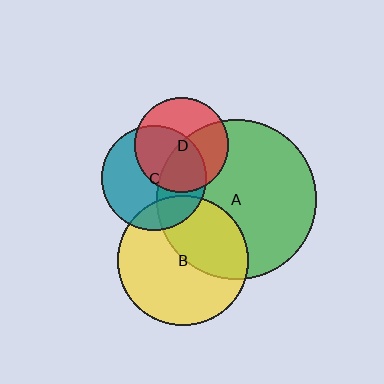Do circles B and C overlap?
Yes.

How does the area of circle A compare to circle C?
Approximately 2.3 times.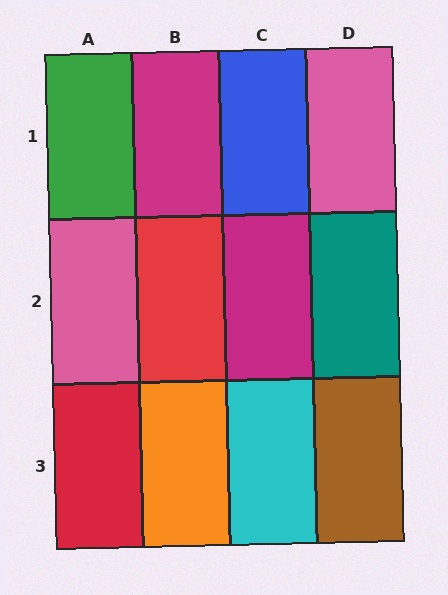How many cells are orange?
1 cell is orange.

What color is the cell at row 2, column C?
Magenta.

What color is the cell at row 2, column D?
Teal.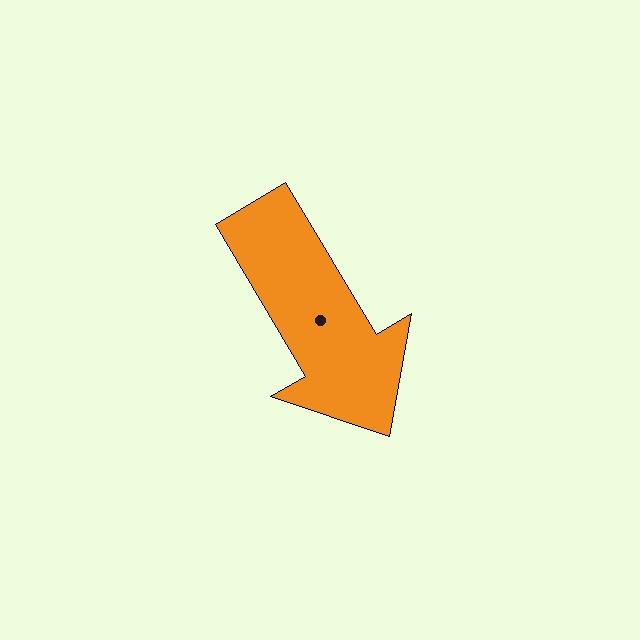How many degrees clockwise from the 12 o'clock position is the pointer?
Approximately 149 degrees.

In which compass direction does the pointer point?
Southeast.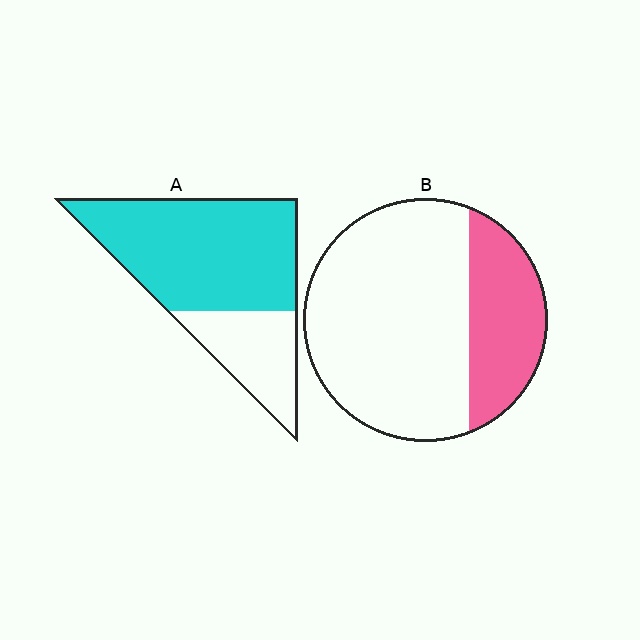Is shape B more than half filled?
No.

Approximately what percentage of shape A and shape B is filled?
A is approximately 70% and B is approximately 30%.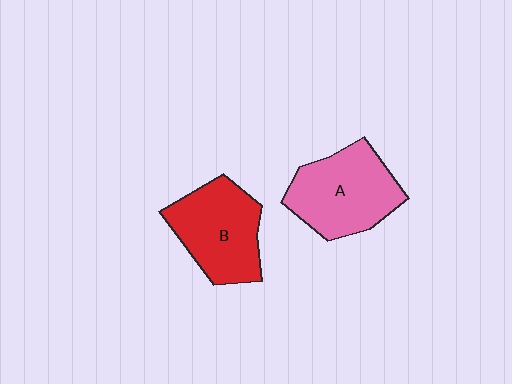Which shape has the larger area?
Shape A (pink).